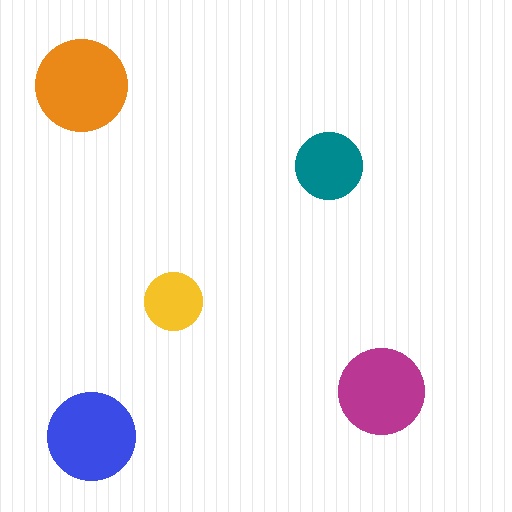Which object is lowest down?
The blue circle is bottommost.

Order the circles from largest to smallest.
the orange one, the blue one, the magenta one, the teal one, the yellow one.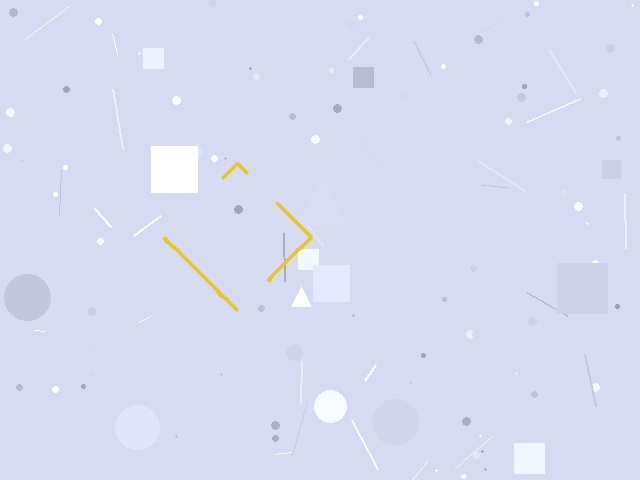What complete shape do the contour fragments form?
The contour fragments form a diamond.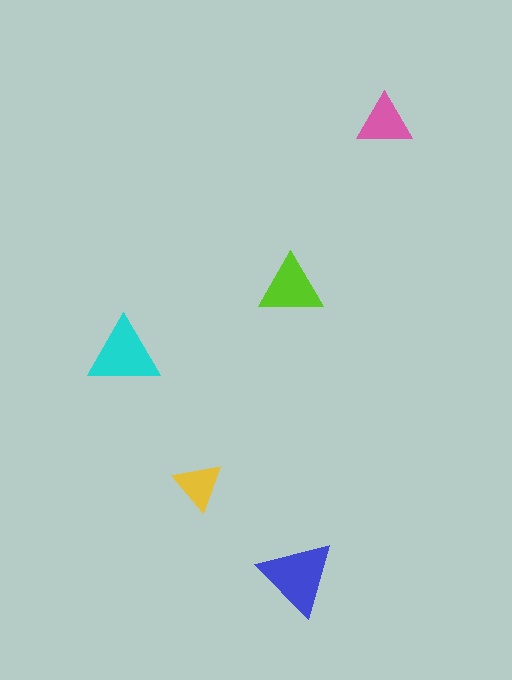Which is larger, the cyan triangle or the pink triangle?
The cyan one.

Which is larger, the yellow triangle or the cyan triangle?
The cyan one.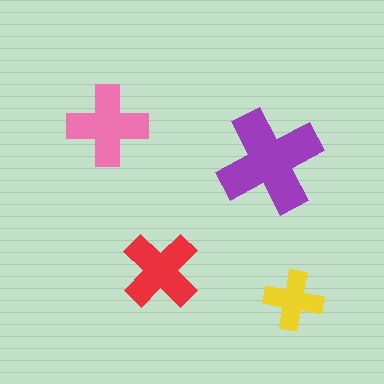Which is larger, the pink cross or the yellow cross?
The pink one.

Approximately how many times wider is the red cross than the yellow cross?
About 1.5 times wider.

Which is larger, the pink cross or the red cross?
The pink one.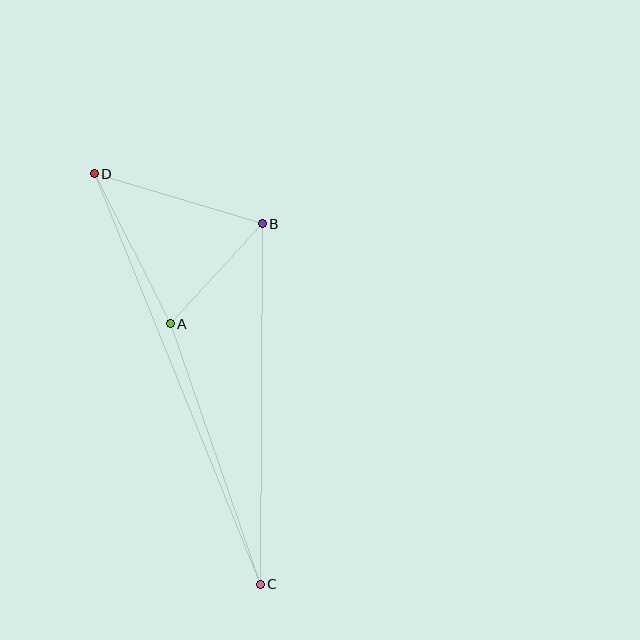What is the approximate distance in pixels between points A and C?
The distance between A and C is approximately 276 pixels.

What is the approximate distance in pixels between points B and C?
The distance between B and C is approximately 360 pixels.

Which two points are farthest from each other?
Points C and D are farthest from each other.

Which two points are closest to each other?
Points A and B are closest to each other.